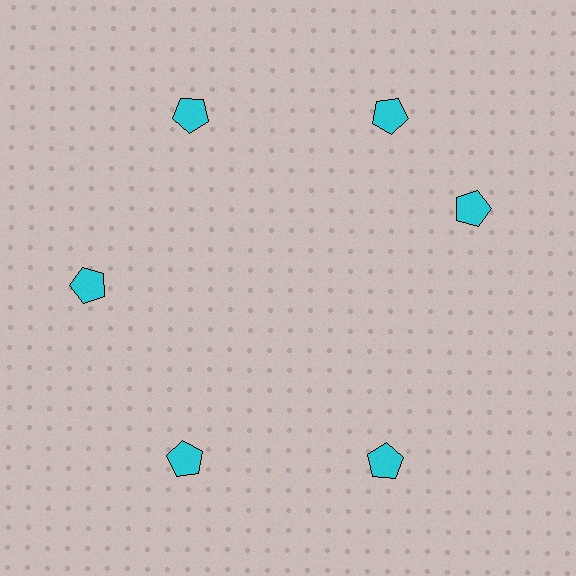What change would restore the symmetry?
The symmetry would be restored by rotating it back into even spacing with its neighbors so that all 6 pentagons sit at equal angles and equal distance from the center.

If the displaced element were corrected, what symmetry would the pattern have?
It would have 6-fold rotational symmetry — the pattern would map onto itself every 60 degrees.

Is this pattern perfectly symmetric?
No. The 6 cyan pentagons are arranged in a ring, but one element near the 3 o'clock position is rotated out of alignment along the ring, breaking the 6-fold rotational symmetry.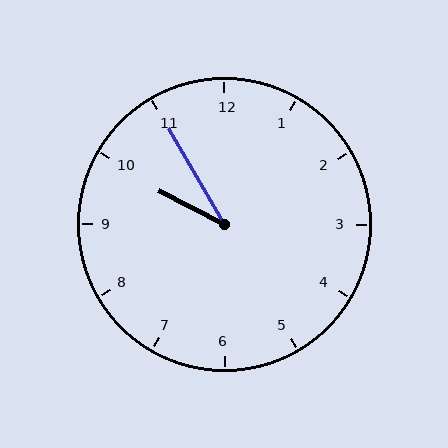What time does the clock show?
9:55.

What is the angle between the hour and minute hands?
Approximately 32 degrees.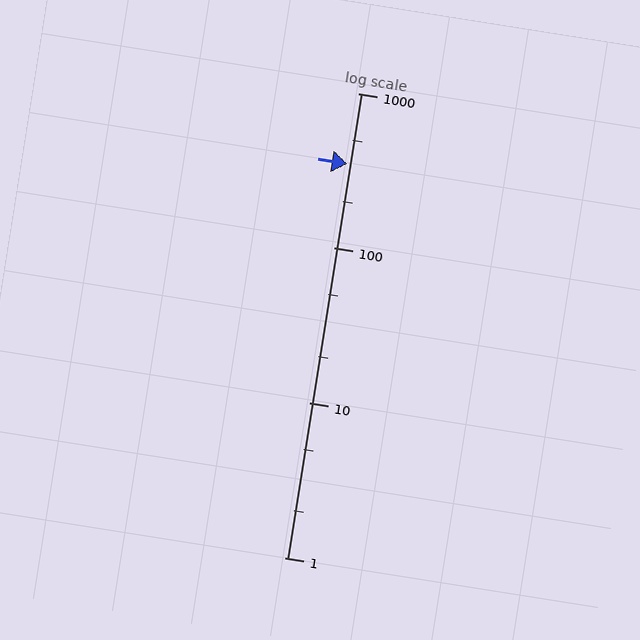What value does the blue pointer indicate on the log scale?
The pointer indicates approximately 350.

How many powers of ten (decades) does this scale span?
The scale spans 3 decades, from 1 to 1000.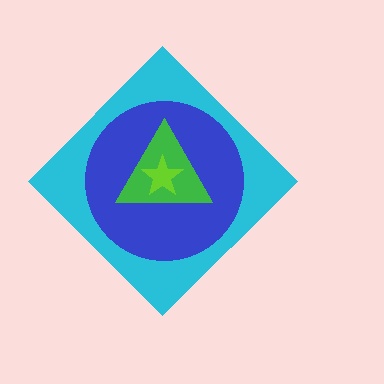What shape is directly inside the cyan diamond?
The blue circle.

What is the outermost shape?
The cyan diamond.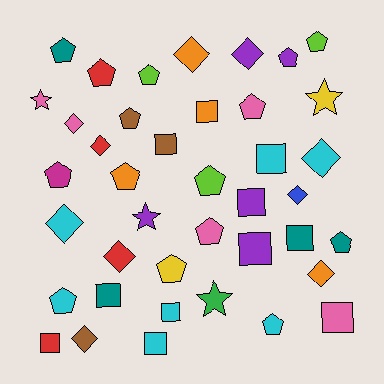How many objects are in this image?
There are 40 objects.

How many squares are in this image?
There are 11 squares.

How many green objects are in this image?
There is 1 green object.